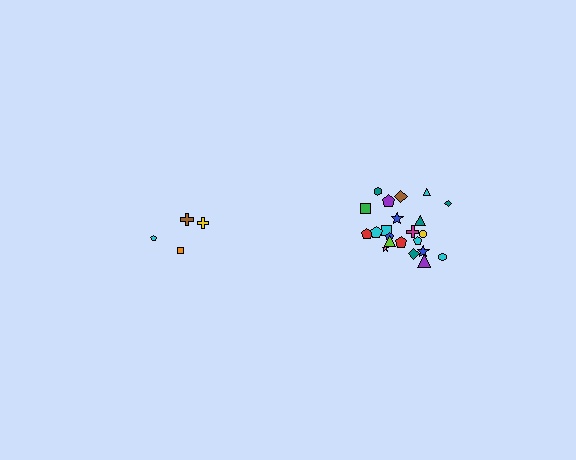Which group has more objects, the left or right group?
The right group.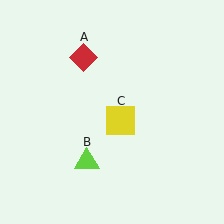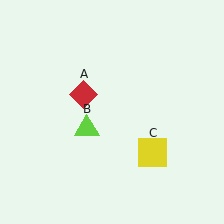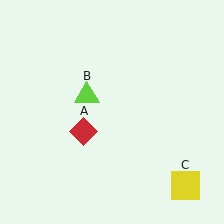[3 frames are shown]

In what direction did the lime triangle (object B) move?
The lime triangle (object B) moved up.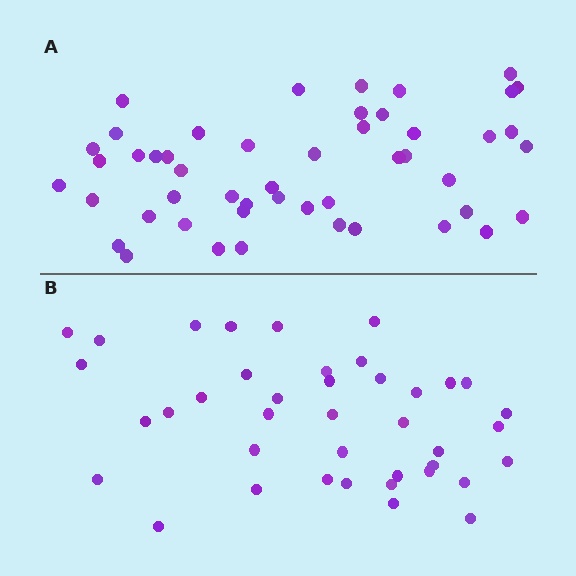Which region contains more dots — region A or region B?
Region A (the top region) has more dots.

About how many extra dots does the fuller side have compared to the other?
Region A has roughly 8 or so more dots than region B.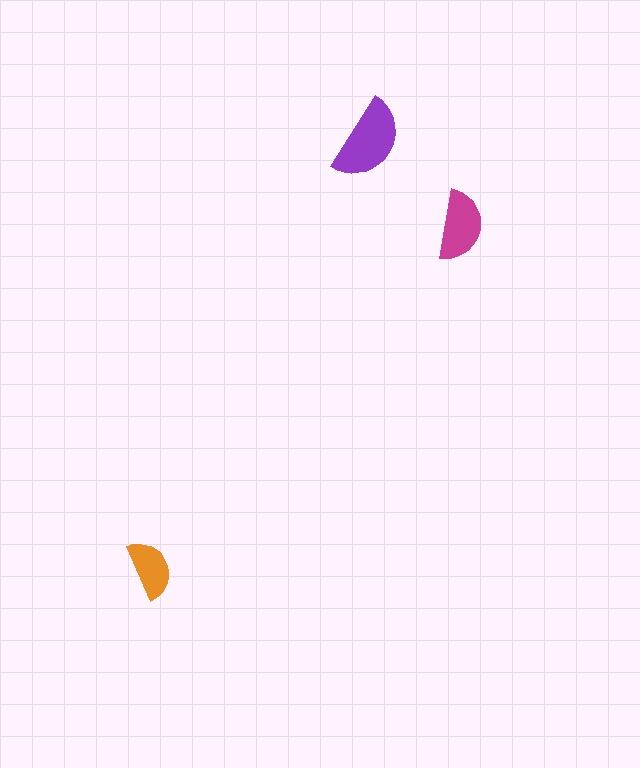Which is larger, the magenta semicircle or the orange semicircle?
The magenta one.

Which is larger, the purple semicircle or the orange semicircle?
The purple one.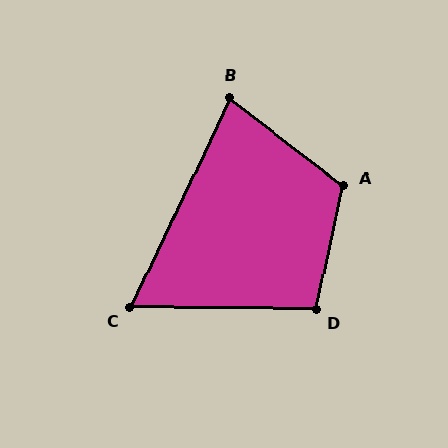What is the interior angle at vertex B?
Approximately 78 degrees (acute).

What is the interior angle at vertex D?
Approximately 102 degrees (obtuse).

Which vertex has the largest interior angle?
A, at approximately 115 degrees.